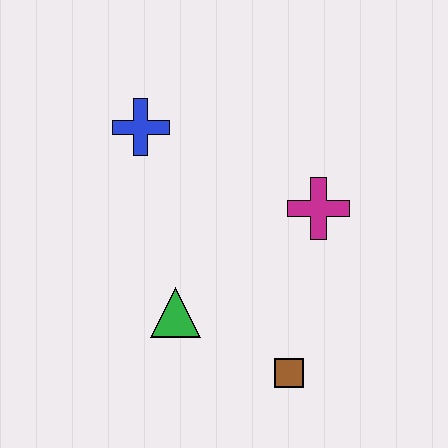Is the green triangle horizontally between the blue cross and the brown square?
Yes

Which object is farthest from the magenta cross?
The blue cross is farthest from the magenta cross.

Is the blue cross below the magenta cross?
No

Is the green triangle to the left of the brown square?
Yes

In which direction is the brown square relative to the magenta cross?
The brown square is below the magenta cross.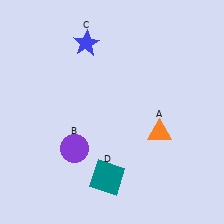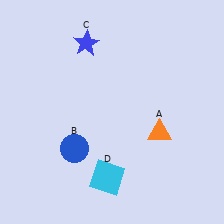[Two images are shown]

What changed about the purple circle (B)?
In Image 1, B is purple. In Image 2, it changed to blue.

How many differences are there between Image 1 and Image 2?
There are 2 differences between the two images.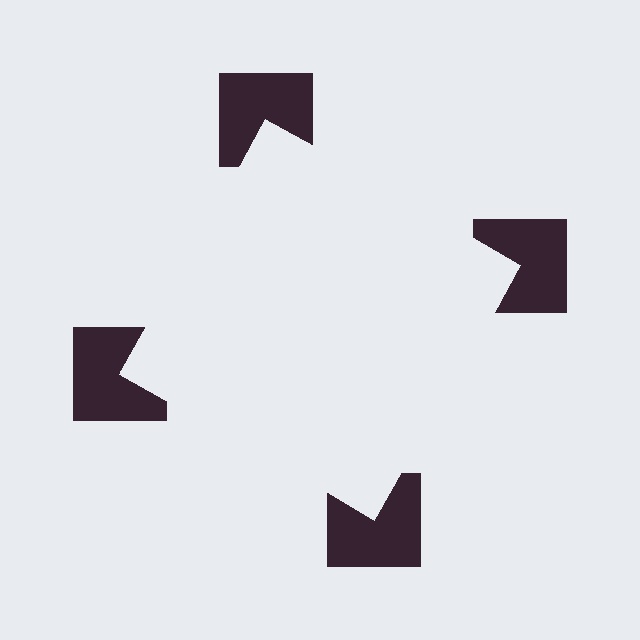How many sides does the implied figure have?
4 sides.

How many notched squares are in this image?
There are 4 — one at each vertex of the illusory square.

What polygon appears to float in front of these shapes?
An illusory square — its edges are inferred from the aligned wedge cuts in the notched squares, not physically drawn.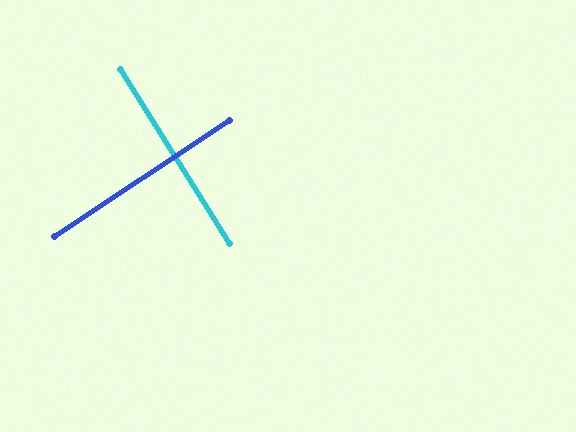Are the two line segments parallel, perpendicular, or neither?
Perpendicular — they meet at approximately 88°.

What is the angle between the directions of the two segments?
Approximately 88 degrees.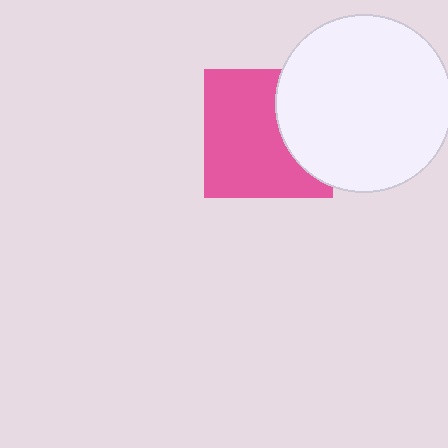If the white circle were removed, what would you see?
You would see the complete pink square.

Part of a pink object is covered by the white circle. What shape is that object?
It is a square.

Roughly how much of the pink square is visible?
Most of it is visible (roughly 67%).